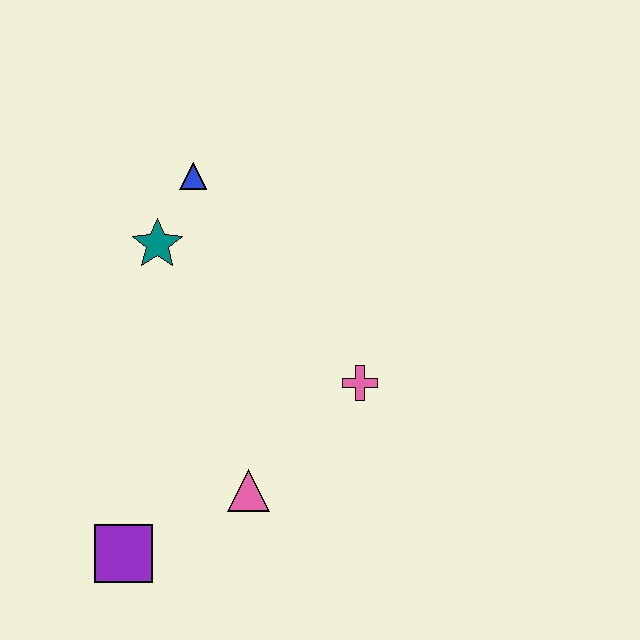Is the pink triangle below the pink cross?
Yes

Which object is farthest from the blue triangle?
The purple square is farthest from the blue triangle.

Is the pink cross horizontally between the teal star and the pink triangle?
No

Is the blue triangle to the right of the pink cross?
No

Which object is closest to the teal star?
The blue triangle is closest to the teal star.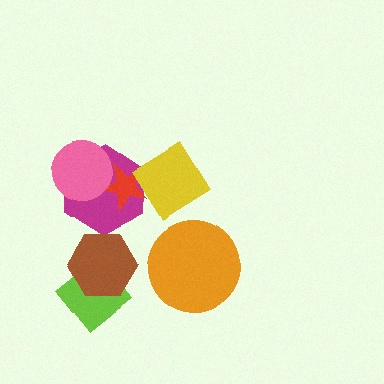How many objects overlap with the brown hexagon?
1 object overlaps with the brown hexagon.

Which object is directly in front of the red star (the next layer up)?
The pink circle is directly in front of the red star.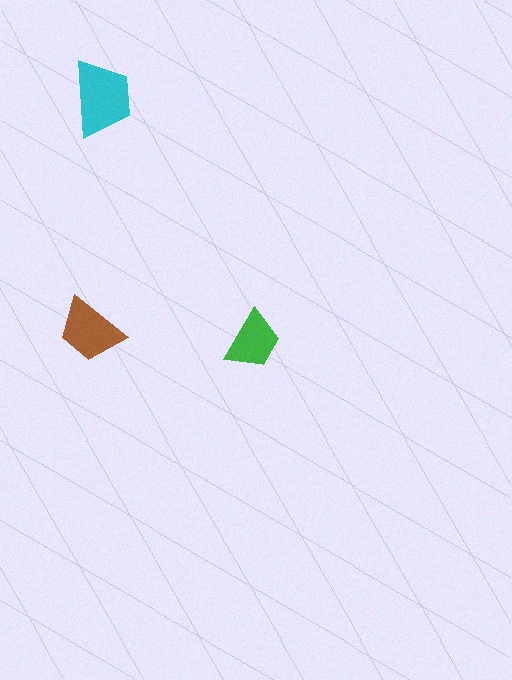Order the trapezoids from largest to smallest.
the cyan one, the brown one, the green one.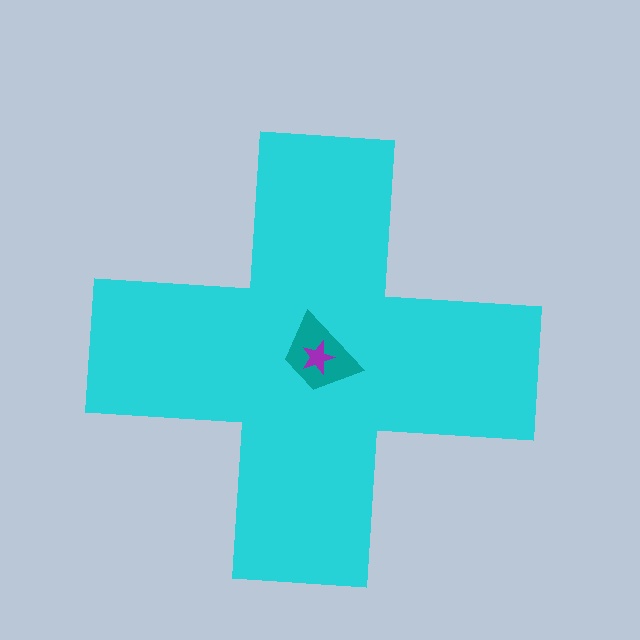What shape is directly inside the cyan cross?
The teal trapezoid.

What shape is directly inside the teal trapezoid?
The purple star.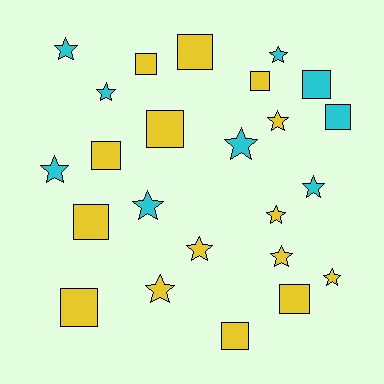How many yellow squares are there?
There are 9 yellow squares.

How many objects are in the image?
There are 24 objects.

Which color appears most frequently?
Yellow, with 15 objects.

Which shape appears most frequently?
Star, with 13 objects.